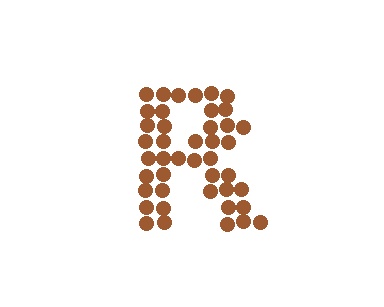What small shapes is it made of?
It is made of small circles.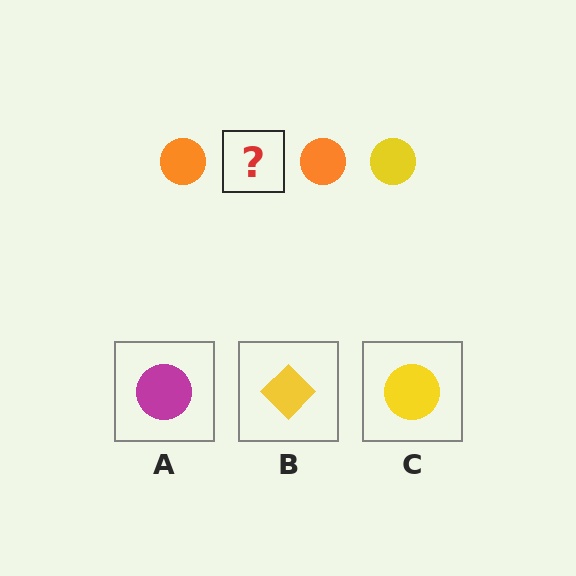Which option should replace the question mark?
Option C.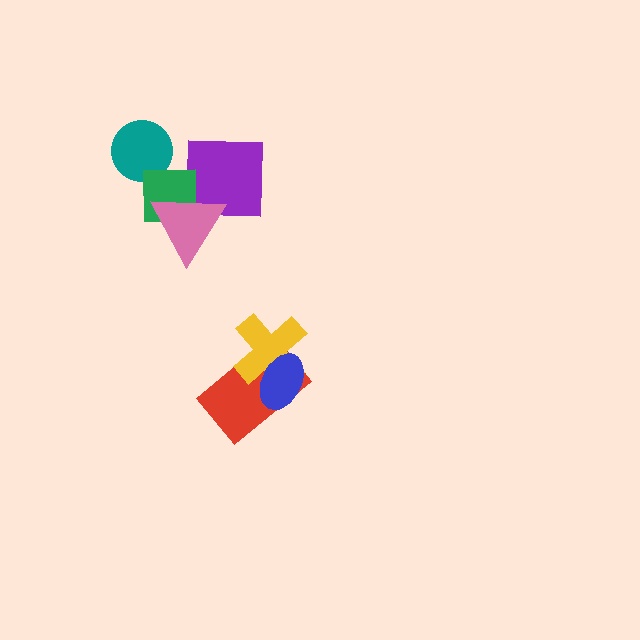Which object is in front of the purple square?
The pink triangle is in front of the purple square.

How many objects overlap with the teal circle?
0 objects overlap with the teal circle.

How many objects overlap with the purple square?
1 object overlaps with the purple square.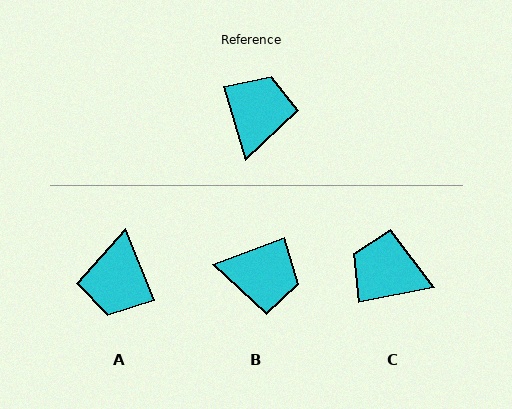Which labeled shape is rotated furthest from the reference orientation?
A, about 175 degrees away.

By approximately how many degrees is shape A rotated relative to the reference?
Approximately 175 degrees clockwise.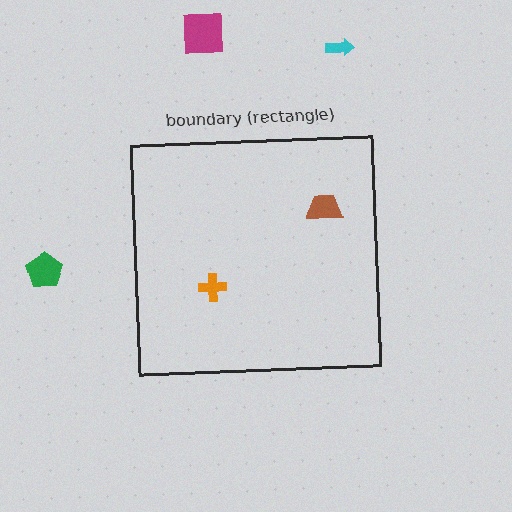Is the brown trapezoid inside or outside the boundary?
Inside.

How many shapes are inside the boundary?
2 inside, 3 outside.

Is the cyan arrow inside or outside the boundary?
Outside.